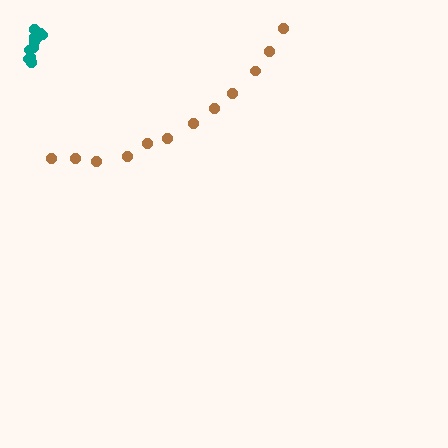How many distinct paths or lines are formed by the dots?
There are 2 distinct paths.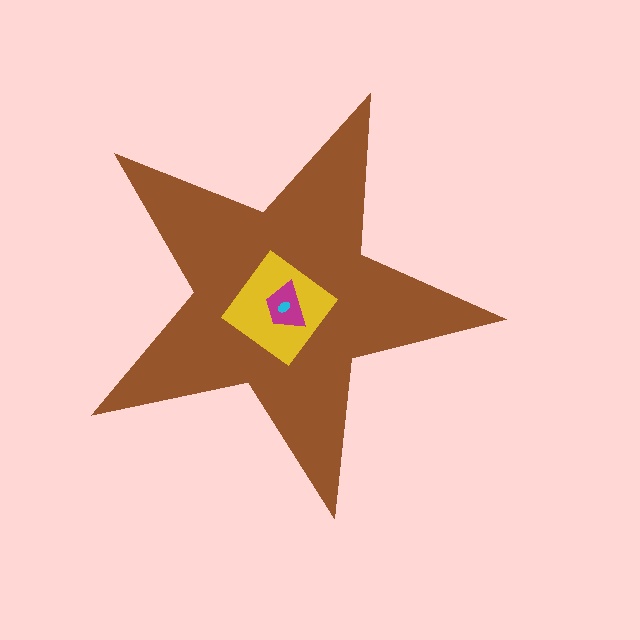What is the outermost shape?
The brown star.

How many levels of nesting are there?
4.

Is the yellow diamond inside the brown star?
Yes.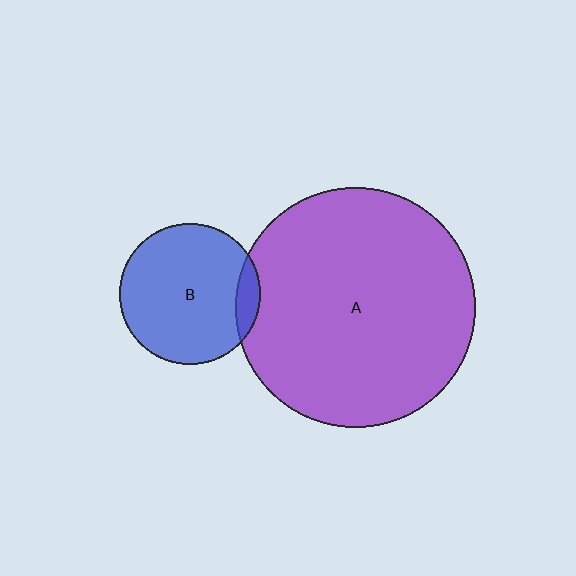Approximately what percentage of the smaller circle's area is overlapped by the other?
Approximately 10%.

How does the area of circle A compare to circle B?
Approximately 2.9 times.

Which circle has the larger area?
Circle A (purple).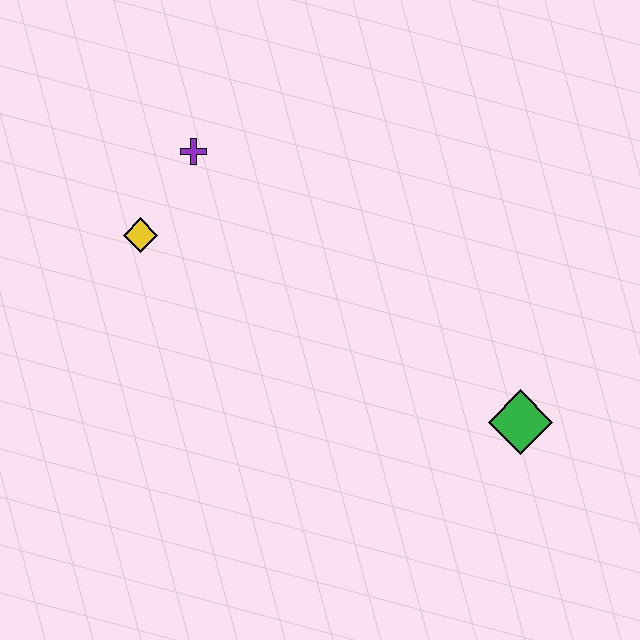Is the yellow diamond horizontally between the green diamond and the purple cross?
No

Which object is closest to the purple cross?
The yellow diamond is closest to the purple cross.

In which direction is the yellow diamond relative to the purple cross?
The yellow diamond is below the purple cross.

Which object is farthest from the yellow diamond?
The green diamond is farthest from the yellow diamond.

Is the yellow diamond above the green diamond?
Yes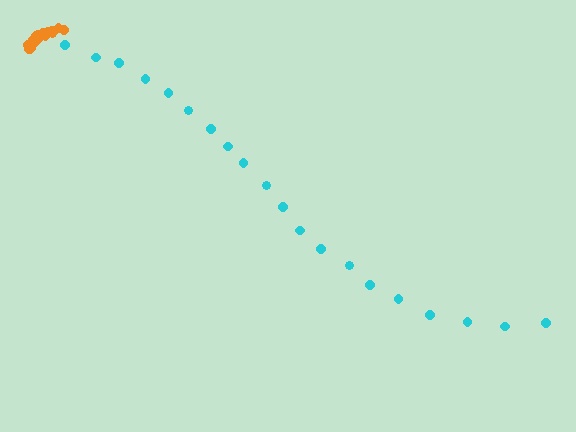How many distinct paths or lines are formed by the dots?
There are 2 distinct paths.